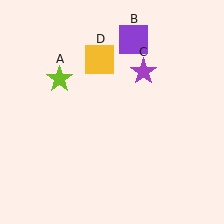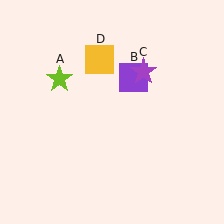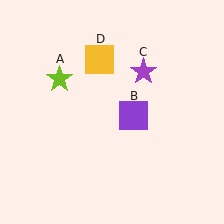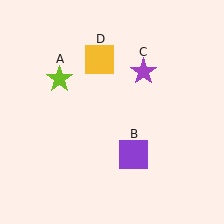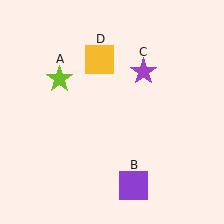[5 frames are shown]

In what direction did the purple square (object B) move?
The purple square (object B) moved down.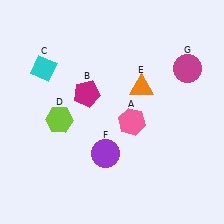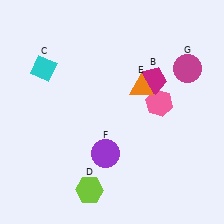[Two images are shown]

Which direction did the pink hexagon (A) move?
The pink hexagon (A) moved right.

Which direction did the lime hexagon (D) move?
The lime hexagon (D) moved down.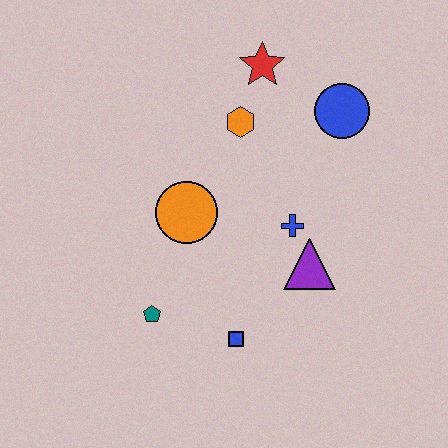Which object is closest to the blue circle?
The red star is closest to the blue circle.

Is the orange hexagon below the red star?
Yes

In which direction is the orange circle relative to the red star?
The orange circle is below the red star.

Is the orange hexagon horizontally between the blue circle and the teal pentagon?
Yes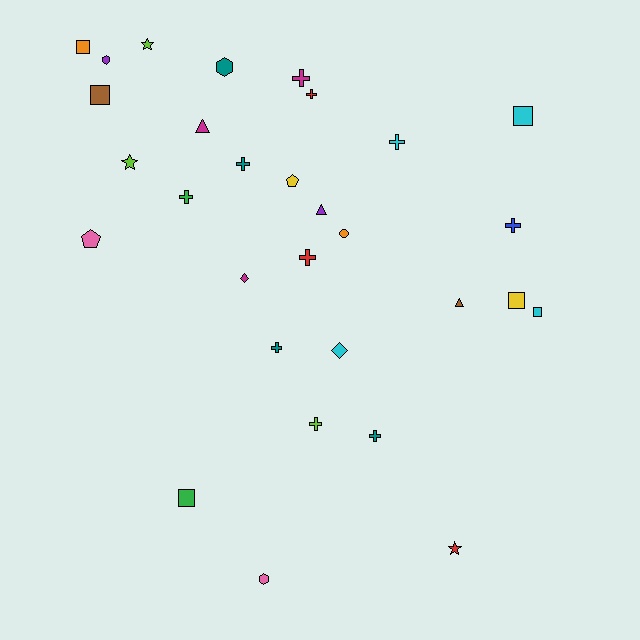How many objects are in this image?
There are 30 objects.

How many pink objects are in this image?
There are 2 pink objects.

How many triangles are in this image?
There are 3 triangles.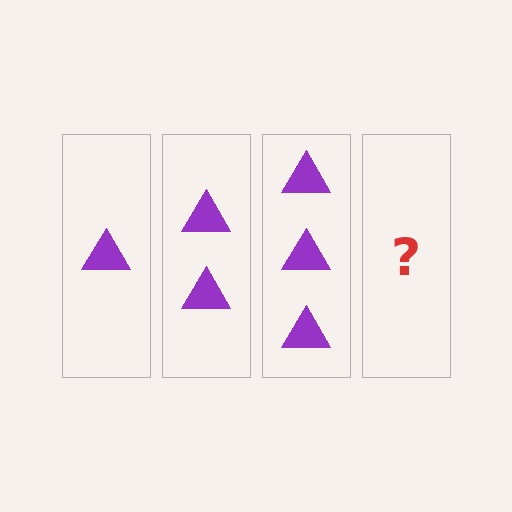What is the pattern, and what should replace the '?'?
The pattern is that each step adds one more triangle. The '?' should be 4 triangles.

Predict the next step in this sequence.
The next step is 4 triangles.